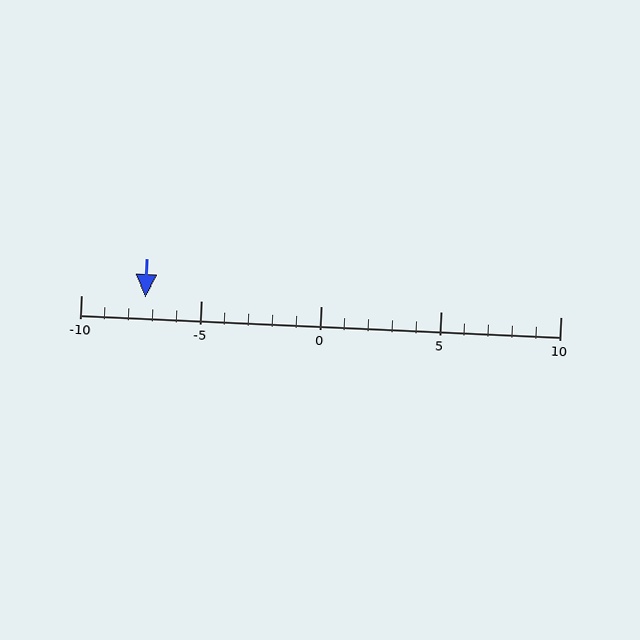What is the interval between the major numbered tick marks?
The major tick marks are spaced 5 units apart.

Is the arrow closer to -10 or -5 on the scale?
The arrow is closer to -5.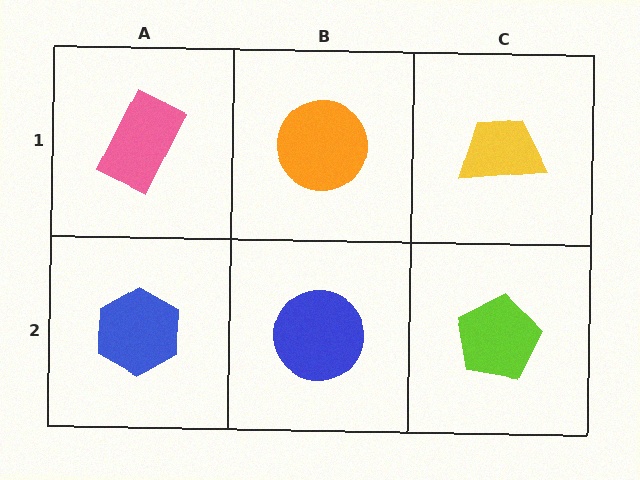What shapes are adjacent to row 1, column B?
A blue circle (row 2, column B), a pink rectangle (row 1, column A), a yellow trapezoid (row 1, column C).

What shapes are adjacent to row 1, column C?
A lime pentagon (row 2, column C), an orange circle (row 1, column B).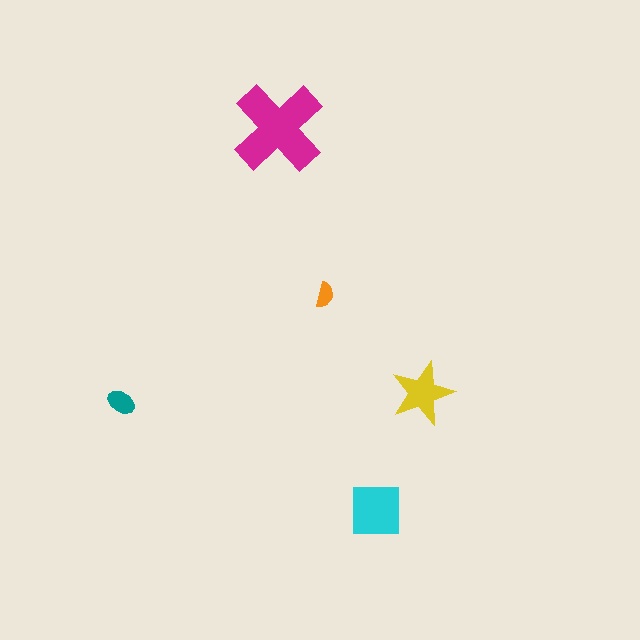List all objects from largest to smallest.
The magenta cross, the cyan square, the yellow star, the teal ellipse, the orange semicircle.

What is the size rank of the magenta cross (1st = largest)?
1st.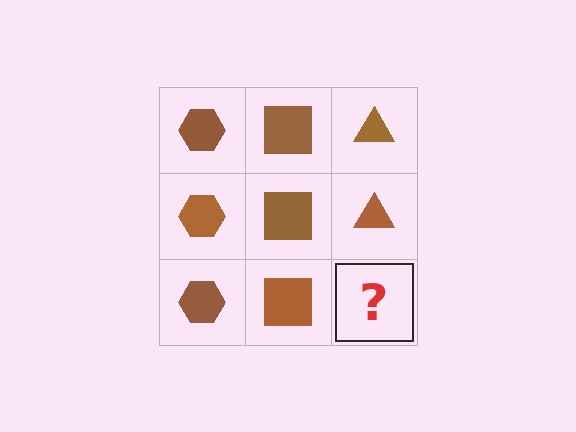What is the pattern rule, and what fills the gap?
The rule is that each column has a consistent shape. The gap should be filled with a brown triangle.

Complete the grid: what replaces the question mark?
The question mark should be replaced with a brown triangle.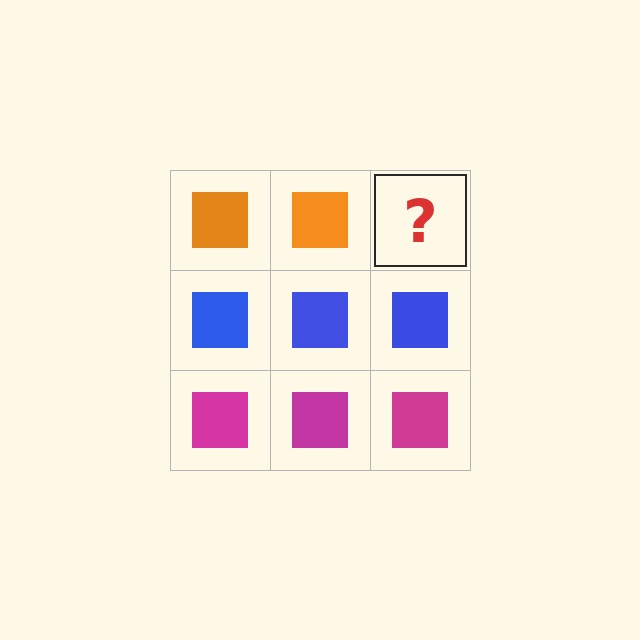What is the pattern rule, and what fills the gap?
The rule is that each row has a consistent color. The gap should be filled with an orange square.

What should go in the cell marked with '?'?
The missing cell should contain an orange square.